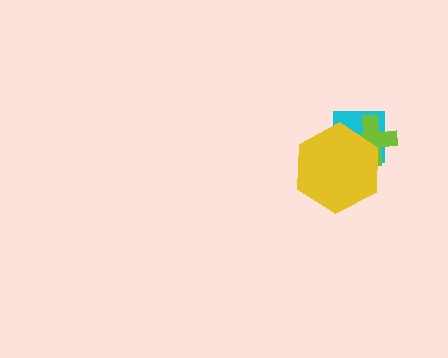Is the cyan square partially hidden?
Yes, it is partially covered by another shape.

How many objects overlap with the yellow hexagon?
2 objects overlap with the yellow hexagon.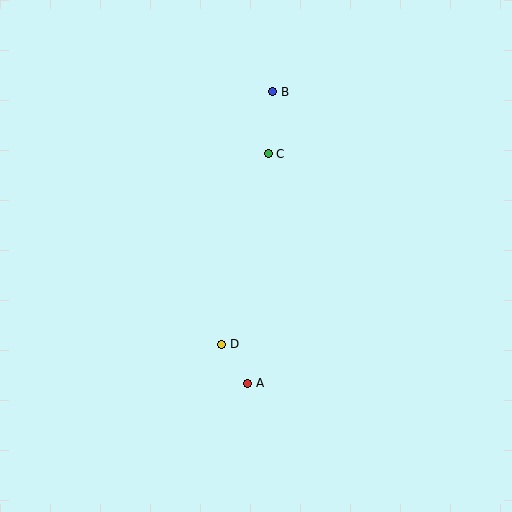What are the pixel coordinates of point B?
Point B is at (273, 92).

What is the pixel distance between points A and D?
The distance between A and D is 47 pixels.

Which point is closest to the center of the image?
Point D at (222, 344) is closest to the center.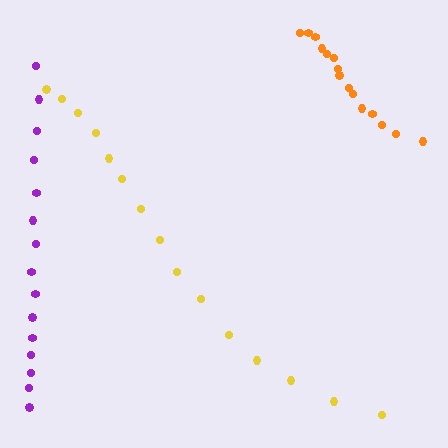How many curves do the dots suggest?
There are 3 distinct paths.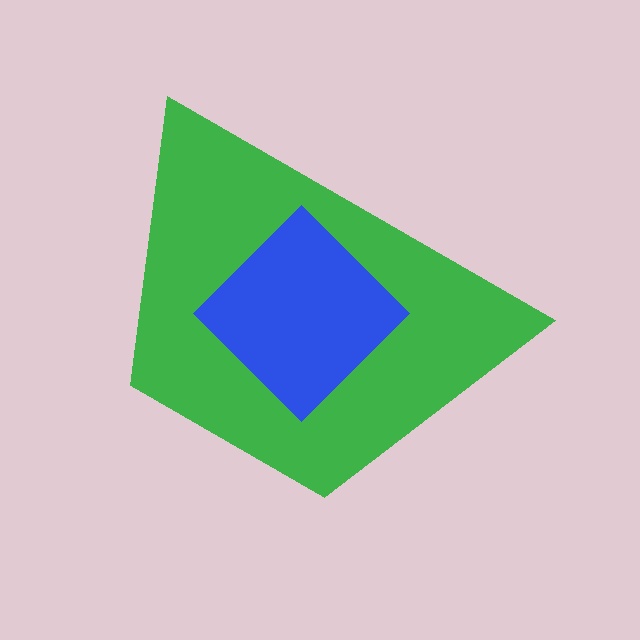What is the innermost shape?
The blue diamond.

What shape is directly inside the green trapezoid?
The blue diamond.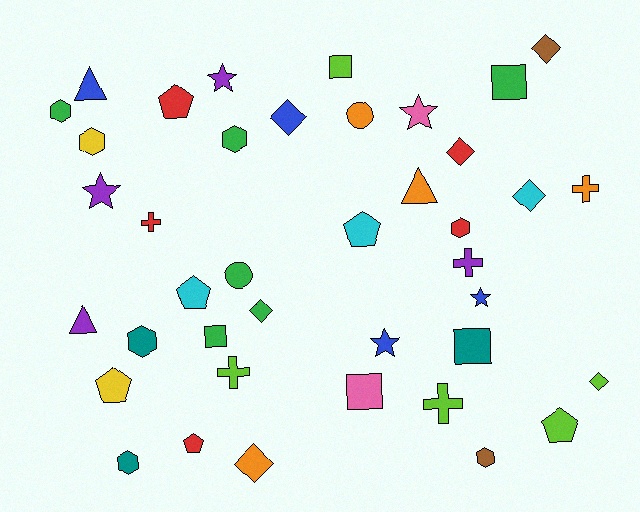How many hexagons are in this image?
There are 7 hexagons.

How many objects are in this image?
There are 40 objects.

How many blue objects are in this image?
There are 4 blue objects.